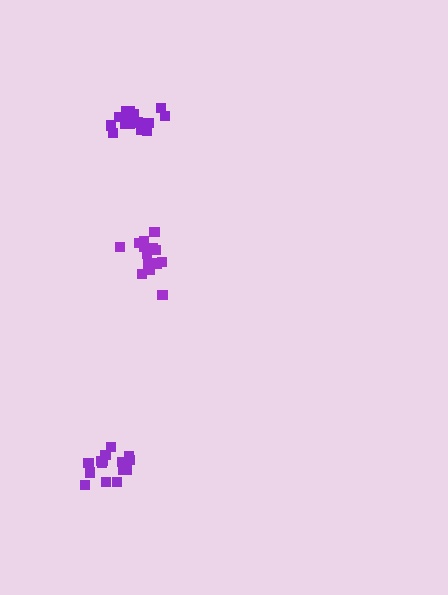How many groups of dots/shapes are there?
There are 3 groups.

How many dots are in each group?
Group 1: 14 dots, Group 2: 15 dots, Group 3: 17 dots (46 total).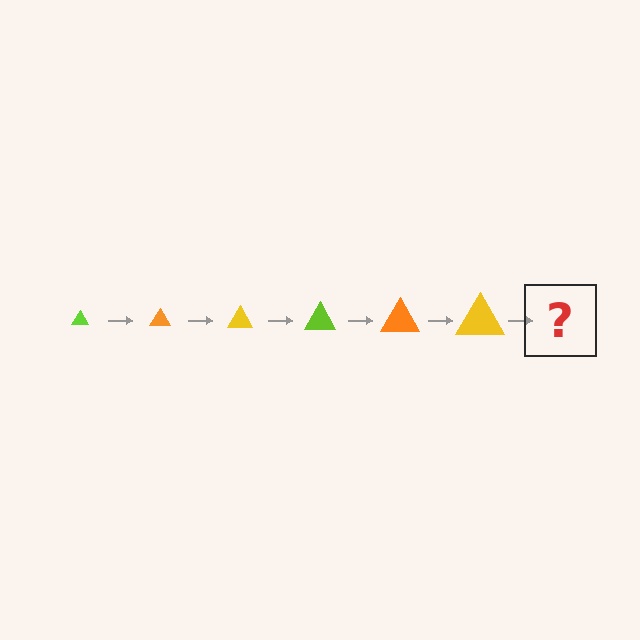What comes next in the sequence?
The next element should be a lime triangle, larger than the previous one.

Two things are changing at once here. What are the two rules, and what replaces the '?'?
The two rules are that the triangle grows larger each step and the color cycles through lime, orange, and yellow. The '?' should be a lime triangle, larger than the previous one.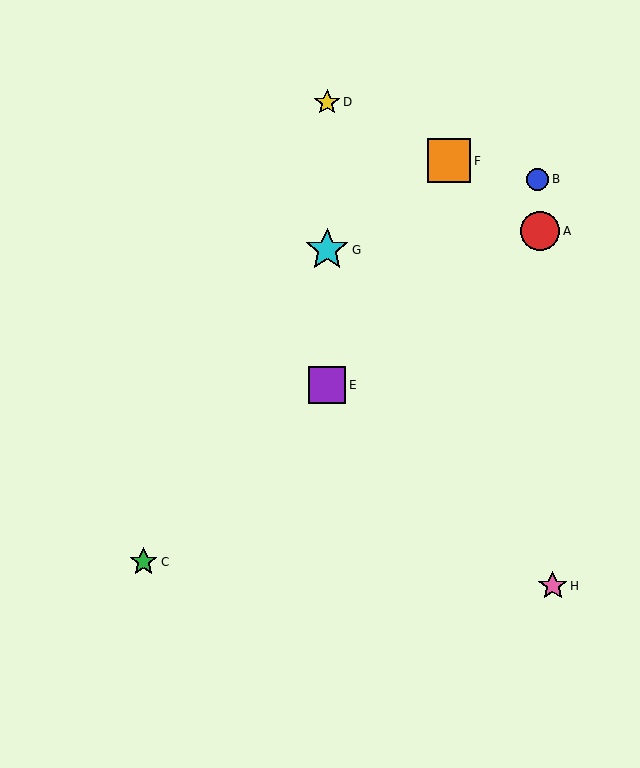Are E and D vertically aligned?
Yes, both are at x≈327.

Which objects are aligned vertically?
Objects D, E, G are aligned vertically.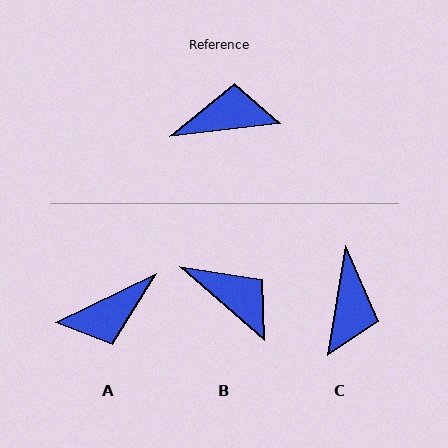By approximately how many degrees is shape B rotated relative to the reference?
Approximately 48 degrees clockwise.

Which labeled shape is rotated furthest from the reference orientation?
A, about 160 degrees away.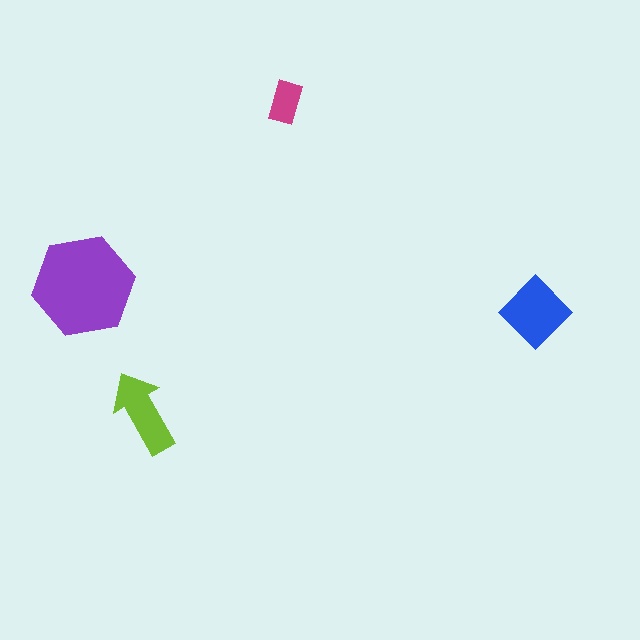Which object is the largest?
The purple hexagon.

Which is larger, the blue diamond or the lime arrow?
The blue diamond.